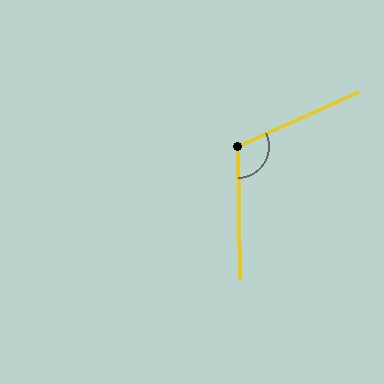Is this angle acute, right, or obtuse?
It is obtuse.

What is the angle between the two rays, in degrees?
Approximately 113 degrees.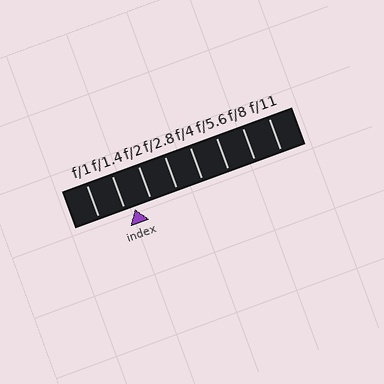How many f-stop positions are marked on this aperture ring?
There are 8 f-stop positions marked.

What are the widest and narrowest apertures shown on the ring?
The widest aperture shown is f/1 and the narrowest is f/11.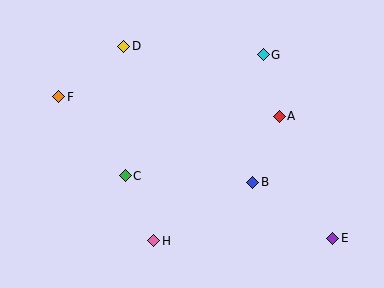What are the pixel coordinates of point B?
Point B is at (253, 182).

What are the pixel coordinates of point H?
Point H is at (154, 241).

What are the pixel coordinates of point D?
Point D is at (124, 46).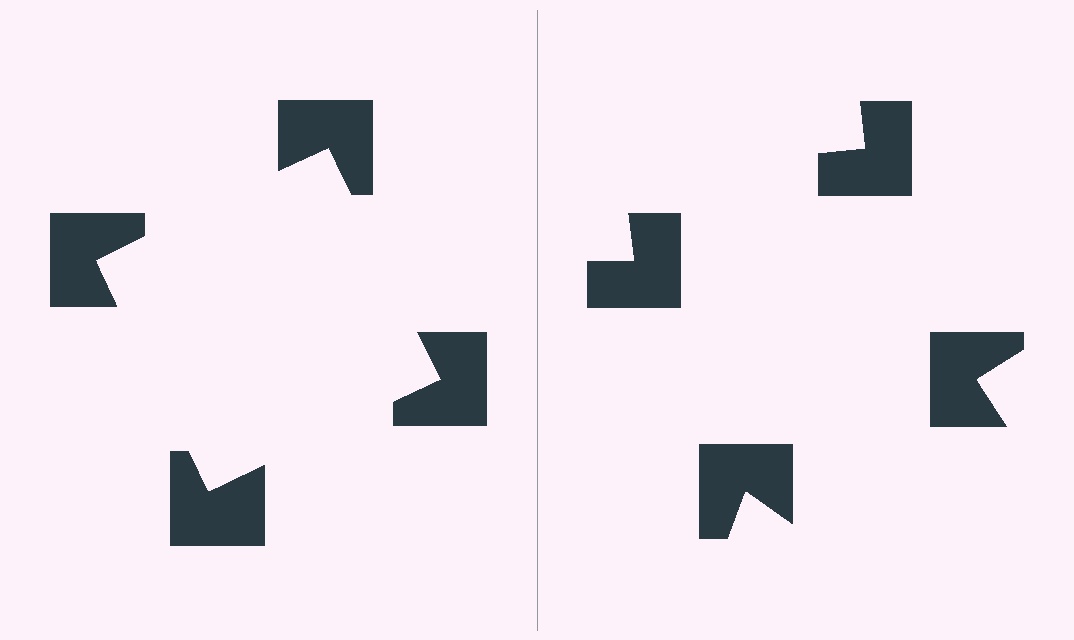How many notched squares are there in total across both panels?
8 — 4 on each side.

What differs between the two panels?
The notched squares are positioned identically on both sides; only the wedge orientations differ. On the left they align to a square; on the right they are misaligned.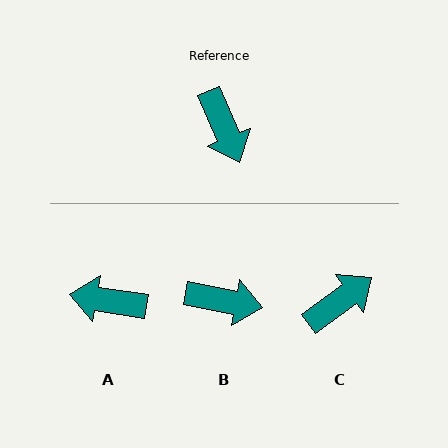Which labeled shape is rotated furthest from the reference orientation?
A, about 122 degrees away.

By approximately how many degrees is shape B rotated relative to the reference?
Approximately 56 degrees counter-clockwise.